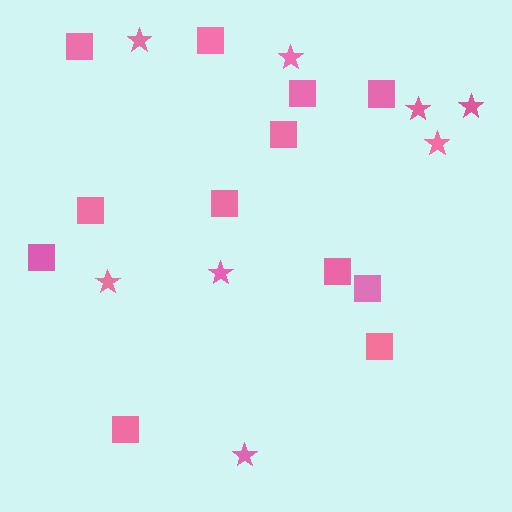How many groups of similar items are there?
There are 2 groups: one group of stars (8) and one group of squares (12).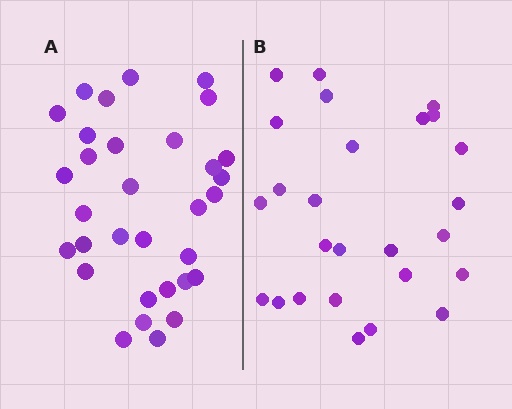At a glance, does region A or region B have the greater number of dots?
Region A (the left region) has more dots.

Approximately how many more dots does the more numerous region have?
Region A has about 6 more dots than region B.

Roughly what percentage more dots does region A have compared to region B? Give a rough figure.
About 25% more.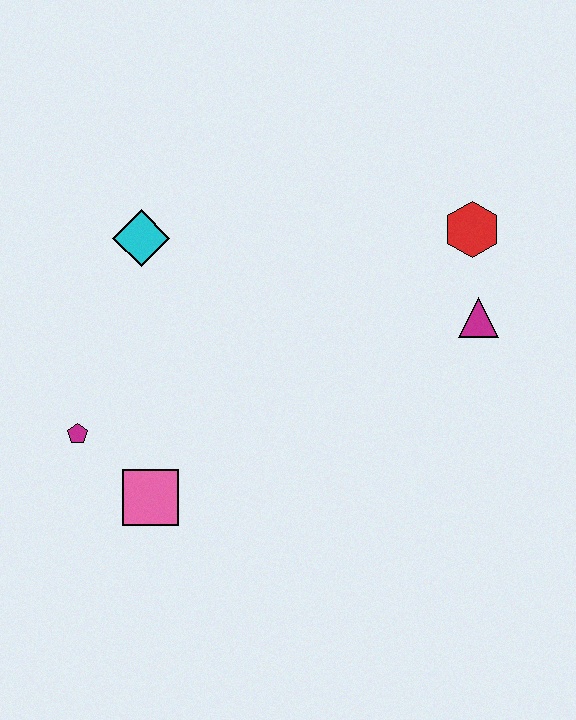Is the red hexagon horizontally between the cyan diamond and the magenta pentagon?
No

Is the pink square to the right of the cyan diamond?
Yes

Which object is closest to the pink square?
The magenta pentagon is closest to the pink square.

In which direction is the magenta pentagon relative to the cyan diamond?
The magenta pentagon is below the cyan diamond.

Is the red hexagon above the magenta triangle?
Yes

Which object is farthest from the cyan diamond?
The magenta triangle is farthest from the cyan diamond.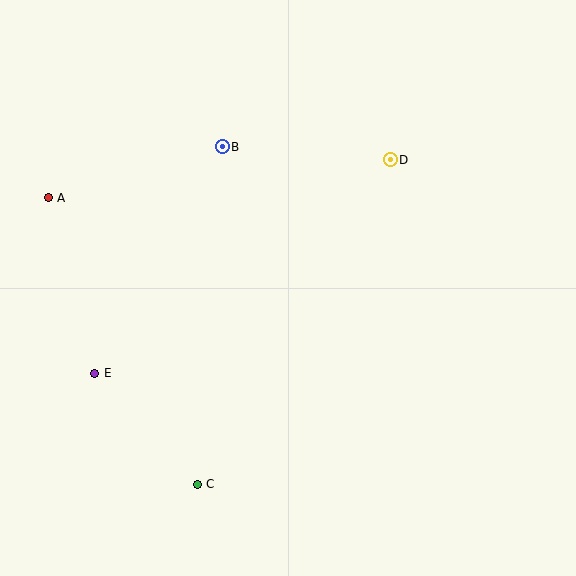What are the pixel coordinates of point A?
Point A is at (48, 198).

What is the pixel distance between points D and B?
The distance between D and B is 168 pixels.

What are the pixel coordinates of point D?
Point D is at (390, 160).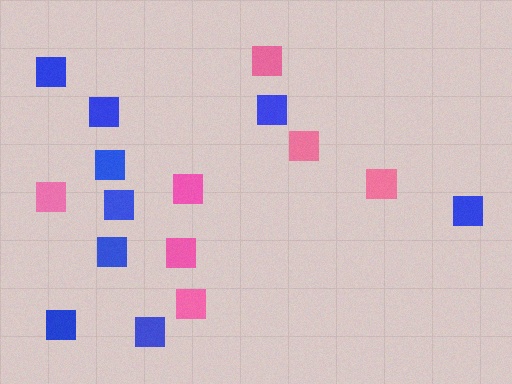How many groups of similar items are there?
There are 2 groups: one group of blue squares (9) and one group of pink squares (7).